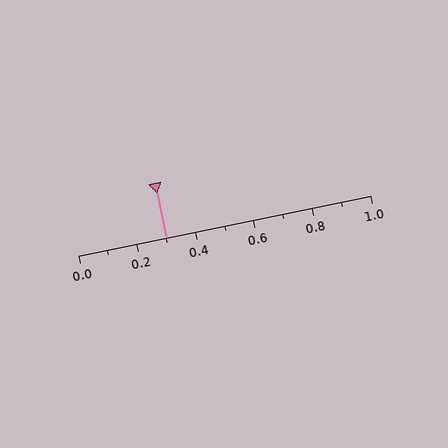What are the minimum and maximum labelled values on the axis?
The axis runs from 0.0 to 1.0.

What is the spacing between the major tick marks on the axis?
The major ticks are spaced 0.2 apart.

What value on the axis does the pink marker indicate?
The marker indicates approximately 0.3.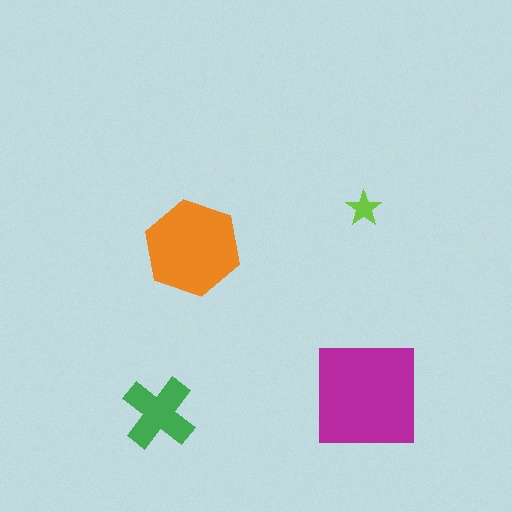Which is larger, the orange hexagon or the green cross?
The orange hexagon.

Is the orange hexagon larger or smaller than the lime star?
Larger.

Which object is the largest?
The magenta square.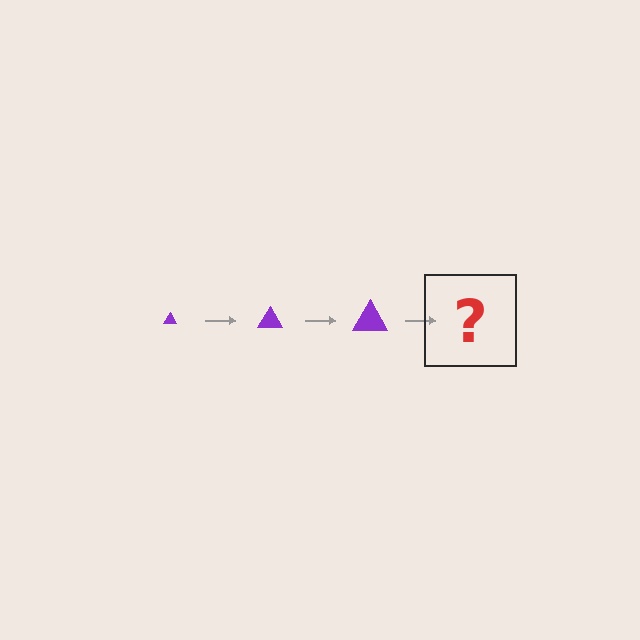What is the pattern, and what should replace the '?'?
The pattern is that the triangle gets progressively larger each step. The '?' should be a purple triangle, larger than the previous one.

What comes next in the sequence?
The next element should be a purple triangle, larger than the previous one.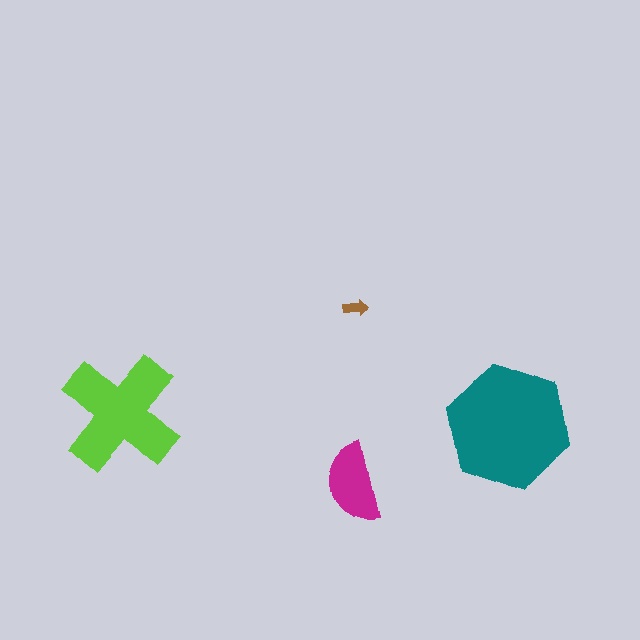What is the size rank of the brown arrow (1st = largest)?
4th.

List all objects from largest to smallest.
The teal hexagon, the lime cross, the magenta semicircle, the brown arrow.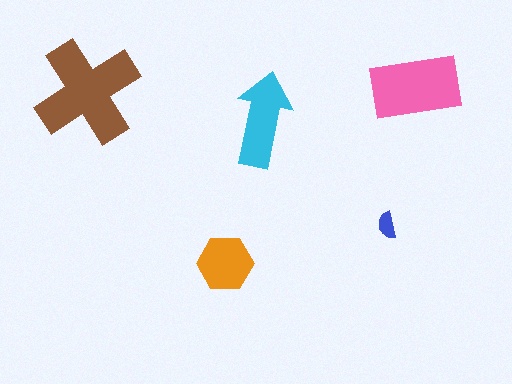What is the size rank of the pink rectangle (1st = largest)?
2nd.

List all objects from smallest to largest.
The blue semicircle, the orange hexagon, the cyan arrow, the pink rectangle, the brown cross.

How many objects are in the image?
There are 5 objects in the image.